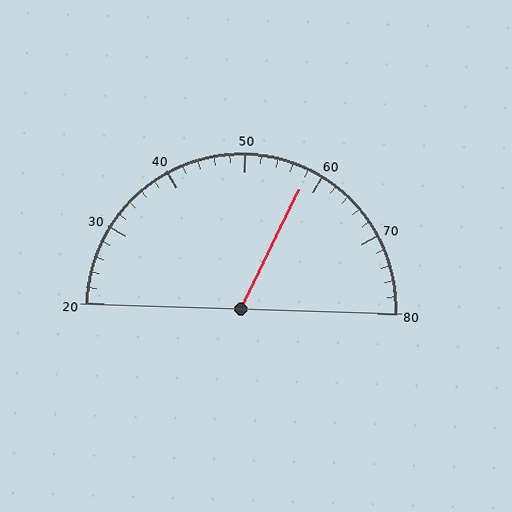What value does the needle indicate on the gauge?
The needle indicates approximately 58.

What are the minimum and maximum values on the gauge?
The gauge ranges from 20 to 80.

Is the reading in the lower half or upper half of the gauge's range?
The reading is in the upper half of the range (20 to 80).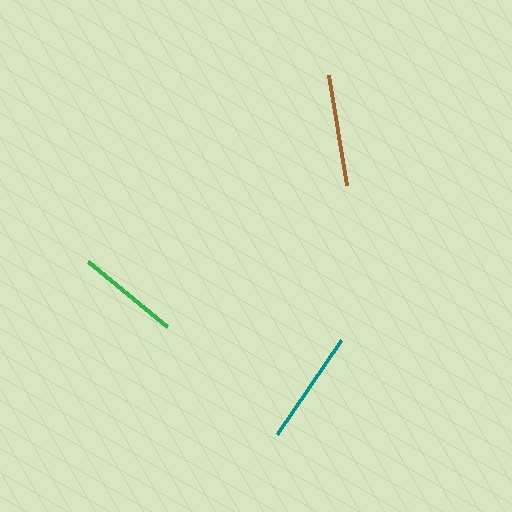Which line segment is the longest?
The teal line is the longest at approximately 113 pixels.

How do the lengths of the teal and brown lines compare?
The teal and brown lines are approximately the same length.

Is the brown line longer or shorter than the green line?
The brown line is longer than the green line.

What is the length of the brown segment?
The brown segment is approximately 111 pixels long.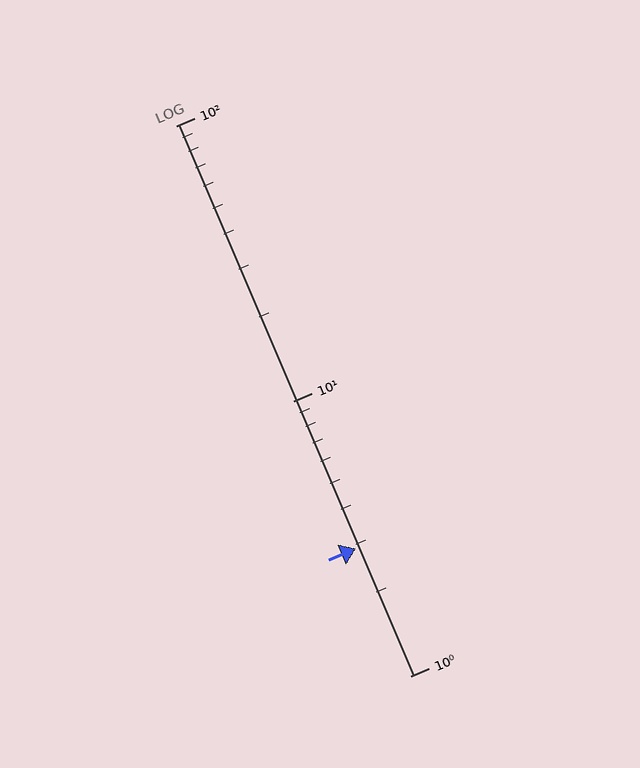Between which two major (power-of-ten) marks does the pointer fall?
The pointer is between 1 and 10.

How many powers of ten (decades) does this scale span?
The scale spans 2 decades, from 1 to 100.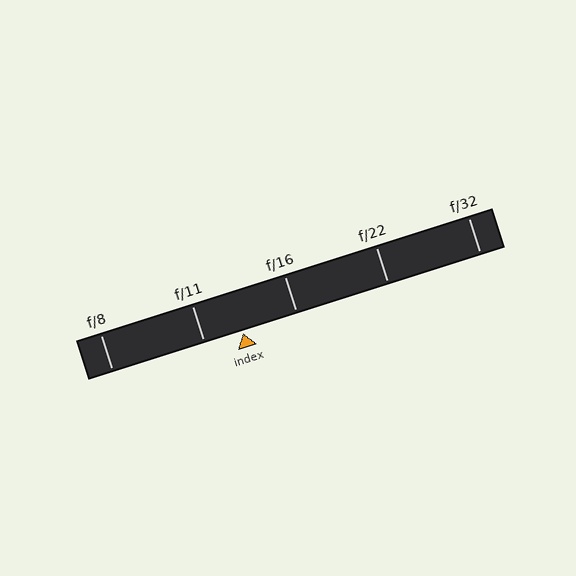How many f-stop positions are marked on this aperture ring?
There are 5 f-stop positions marked.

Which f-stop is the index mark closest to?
The index mark is closest to f/11.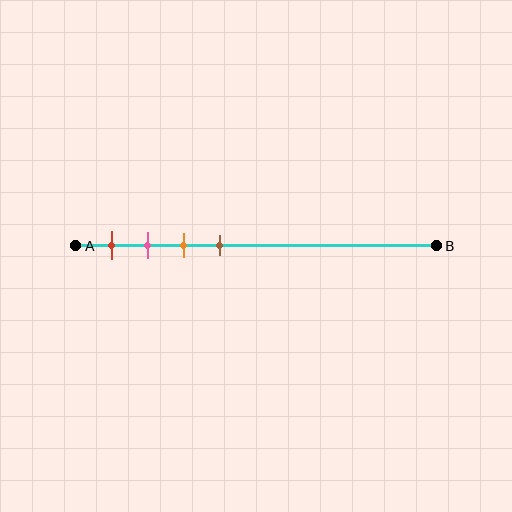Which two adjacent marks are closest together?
The pink and orange marks are the closest adjacent pair.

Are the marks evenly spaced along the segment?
Yes, the marks are approximately evenly spaced.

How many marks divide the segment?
There are 4 marks dividing the segment.